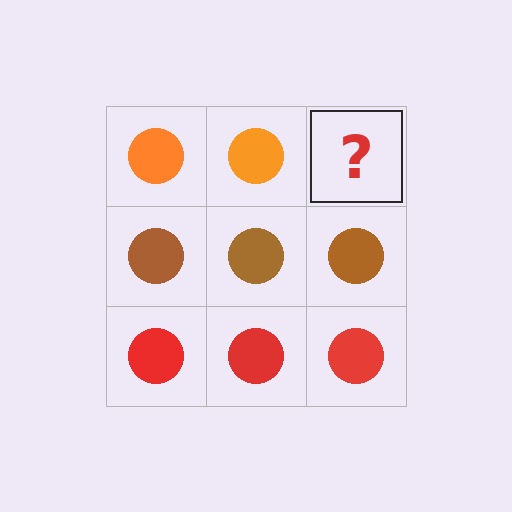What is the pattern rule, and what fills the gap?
The rule is that each row has a consistent color. The gap should be filled with an orange circle.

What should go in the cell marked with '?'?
The missing cell should contain an orange circle.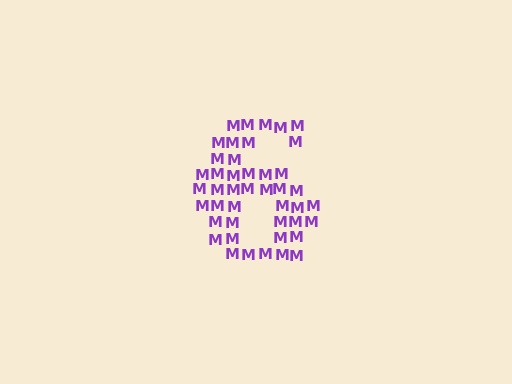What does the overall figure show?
The overall figure shows the digit 6.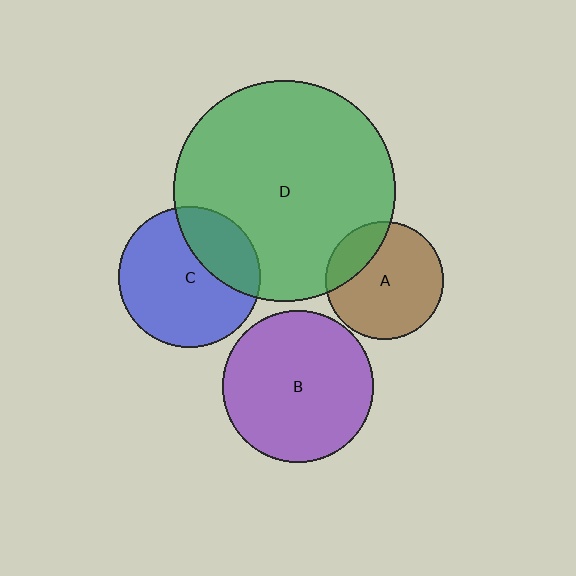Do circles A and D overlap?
Yes.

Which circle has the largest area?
Circle D (green).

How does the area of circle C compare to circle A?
Approximately 1.5 times.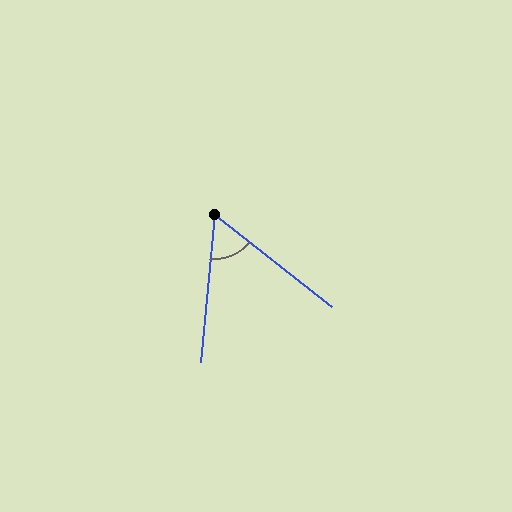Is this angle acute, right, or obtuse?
It is acute.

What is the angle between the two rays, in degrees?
Approximately 57 degrees.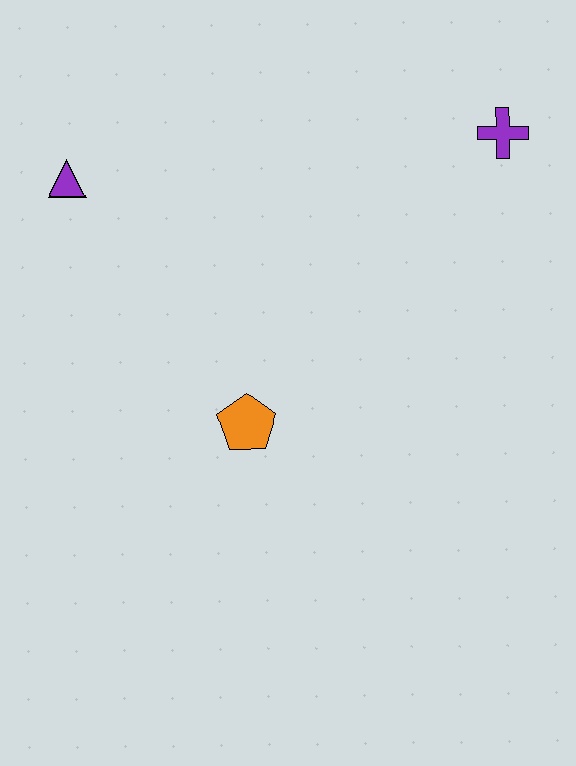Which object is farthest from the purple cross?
The purple triangle is farthest from the purple cross.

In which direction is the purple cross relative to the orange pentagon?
The purple cross is above the orange pentagon.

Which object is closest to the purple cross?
The orange pentagon is closest to the purple cross.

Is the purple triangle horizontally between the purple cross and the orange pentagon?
No